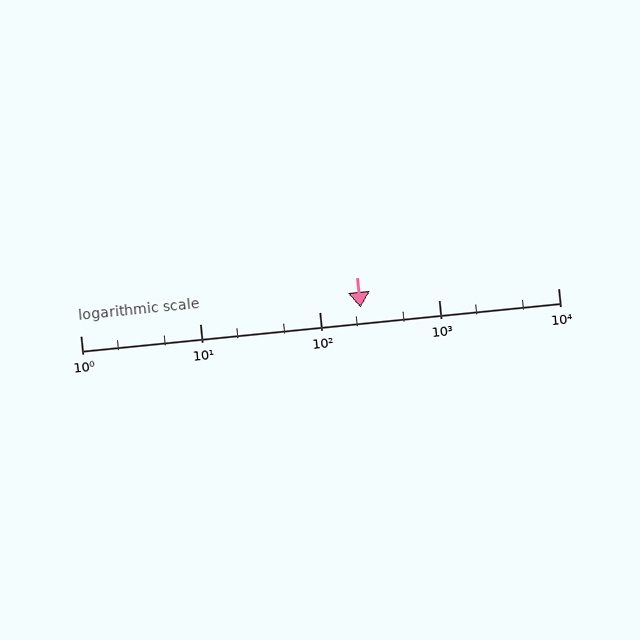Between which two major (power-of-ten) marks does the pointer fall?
The pointer is between 100 and 1000.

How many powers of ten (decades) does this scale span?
The scale spans 4 decades, from 1 to 10000.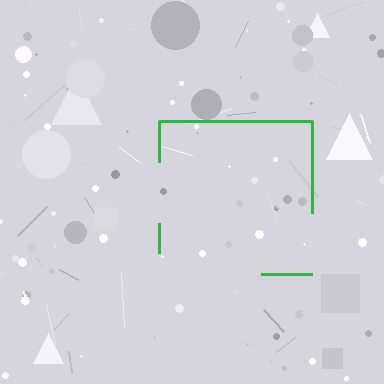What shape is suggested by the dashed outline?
The dashed outline suggests a square.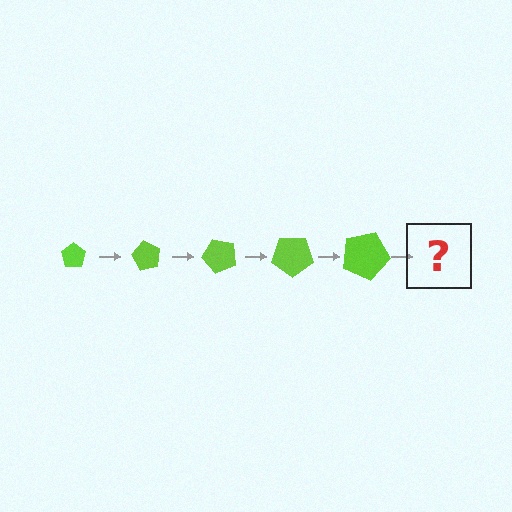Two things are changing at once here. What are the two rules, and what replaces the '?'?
The two rules are that the pentagon grows larger each step and it rotates 60 degrees each step. The '?' should be a pentagon, larger than the previous one and rotated 300 degrees from the start.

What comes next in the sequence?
The next element should be a pentagon, larger than the previous one and rotated 300 degrees from the start.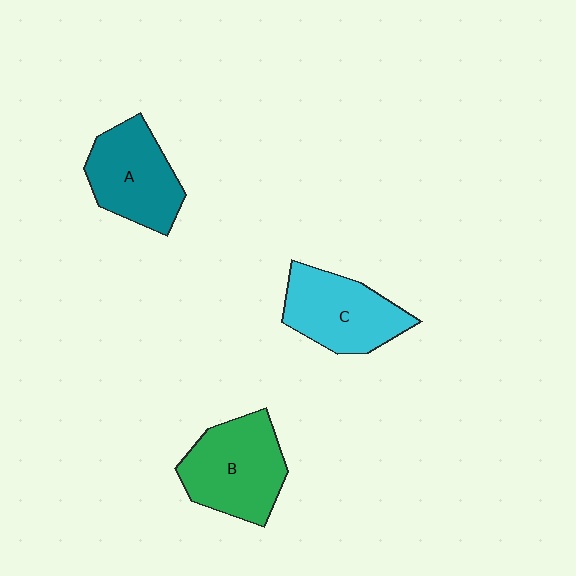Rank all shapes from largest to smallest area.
From largest to smallest: B (green), C (cyan), A (teal).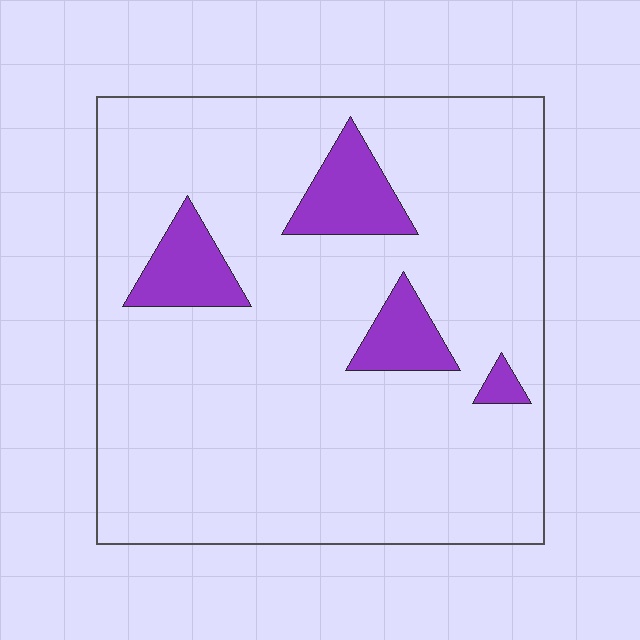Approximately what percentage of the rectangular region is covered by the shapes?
Approximately 10%.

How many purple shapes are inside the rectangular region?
4.